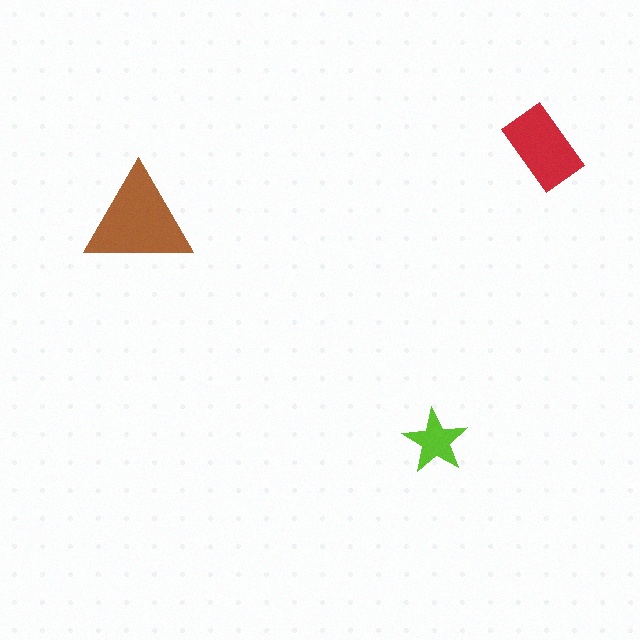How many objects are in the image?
There are 3 objects in the image.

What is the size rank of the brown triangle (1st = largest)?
1st.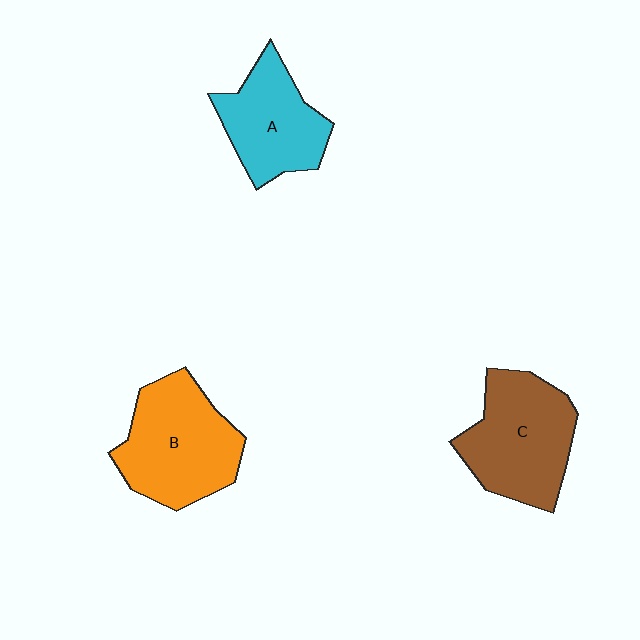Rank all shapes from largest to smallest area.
From largest to smallest: B (orange), C (brown), A (cyan).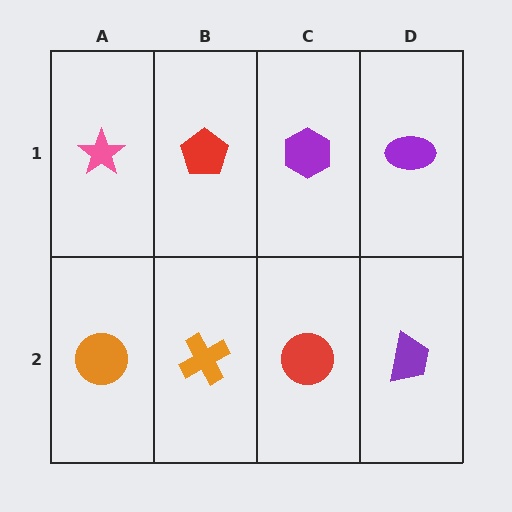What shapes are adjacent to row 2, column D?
A purple ellipse (row 1, column D), a red circle (row 2, column C).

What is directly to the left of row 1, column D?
A purple hexagon.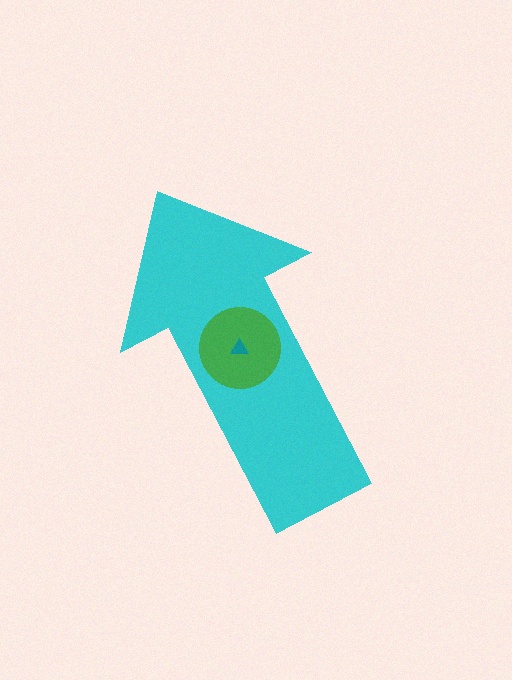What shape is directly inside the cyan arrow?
The green circle.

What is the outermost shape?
The cyan arrow.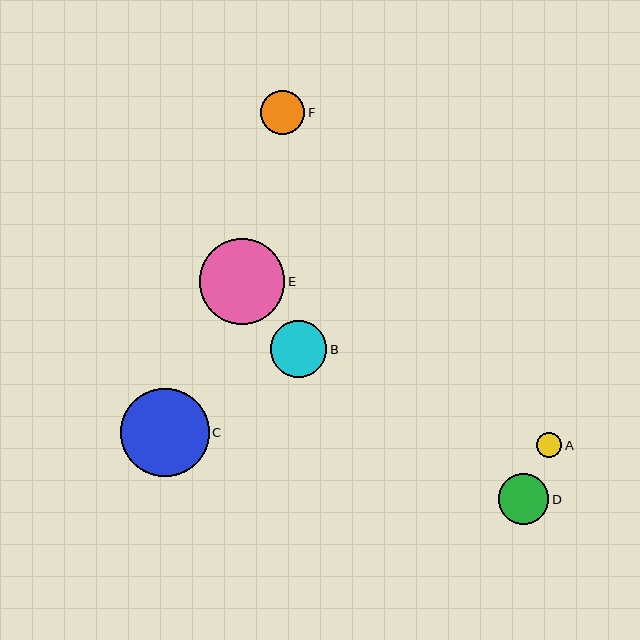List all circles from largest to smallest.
From largest to smallest: C, E, B, D, F, A.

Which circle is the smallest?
Circle A is the smallest with a size of approximately 25 pixels.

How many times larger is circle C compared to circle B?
Circle C is approximately 1.6 times the size of circle B.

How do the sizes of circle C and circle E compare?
Circle C and circle E are approximately the same size.